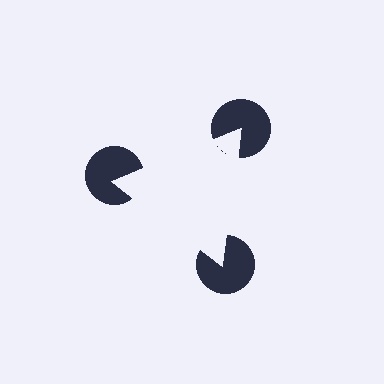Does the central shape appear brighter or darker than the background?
It typically appears slightly brighter than the background, even though no actual brightness change is drawn.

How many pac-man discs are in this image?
There are 3 — one at each vertex of the illusory triangle.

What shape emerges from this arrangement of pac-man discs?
An illusory triangle — its edges are inferred from the aligned wedge cuts in the pac-man discs, not physically drawn.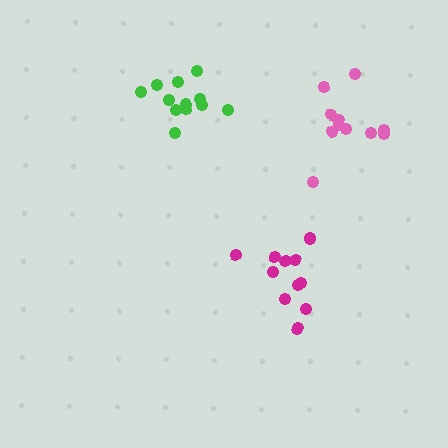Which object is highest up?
The green cluster is topmost.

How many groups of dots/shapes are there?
There are 3 groups.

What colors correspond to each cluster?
The clusters are colored: magenta, green, pink.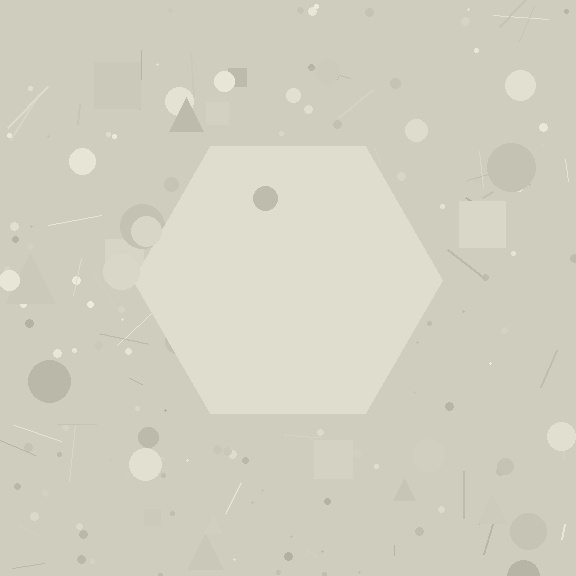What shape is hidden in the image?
A hexagon is hidden in the image.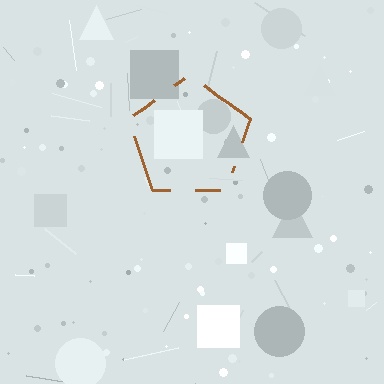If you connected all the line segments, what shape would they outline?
They would outline a pentagon.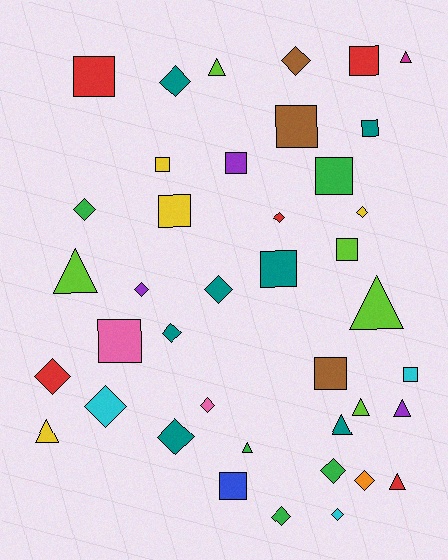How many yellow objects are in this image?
There are 4 yellow objects.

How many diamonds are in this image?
There are 16 diamonds.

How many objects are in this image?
There are 40 objects.